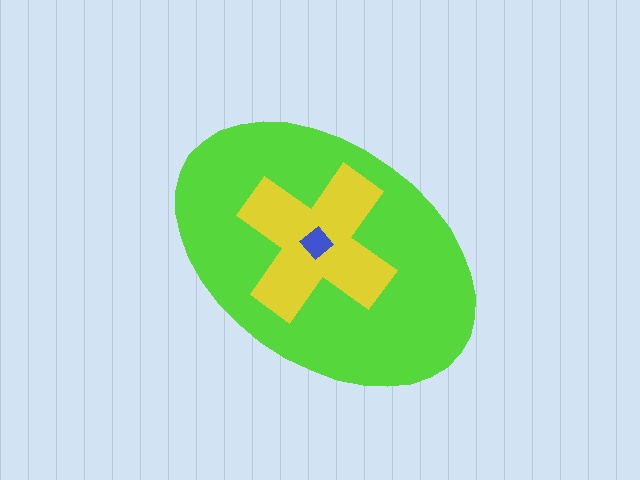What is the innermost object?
The blue diamond.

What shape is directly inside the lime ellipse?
The yellow cross.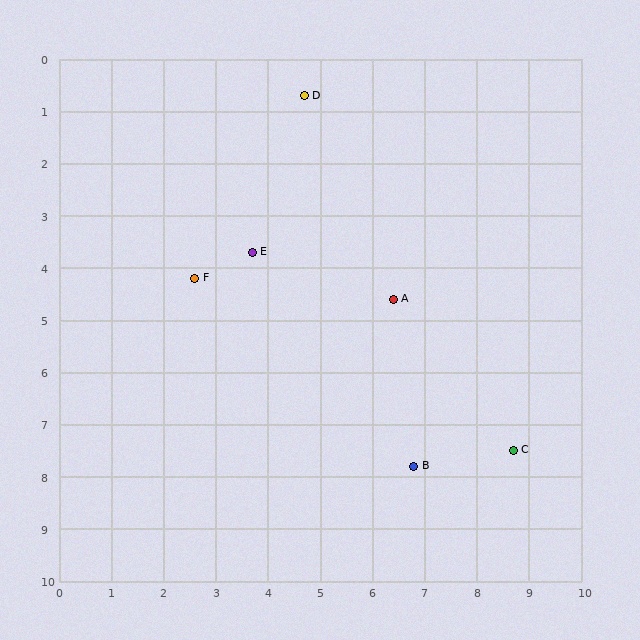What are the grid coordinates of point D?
Point D is at approximately (4.7, 0.7).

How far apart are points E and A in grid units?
Points E and A are about 2.8 grid units apart.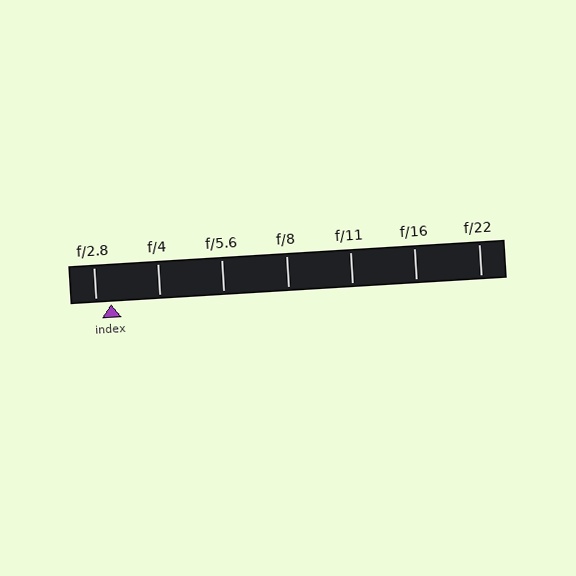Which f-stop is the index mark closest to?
The index mark is closest to f/2.8.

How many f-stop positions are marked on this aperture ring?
There are 7 f-stop positions marked.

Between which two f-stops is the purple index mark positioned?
The index mark is between f/2.8 and f/4.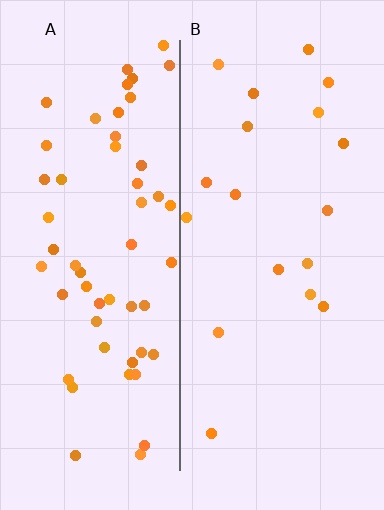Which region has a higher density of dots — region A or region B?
A (the left).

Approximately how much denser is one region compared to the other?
Approximately 3.1× — region A over region B.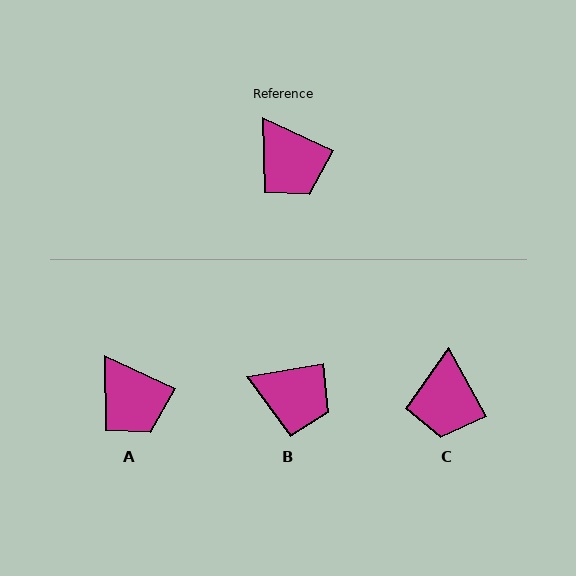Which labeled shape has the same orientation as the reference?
A.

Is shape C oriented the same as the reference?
No, it is off by about 36 degrees.